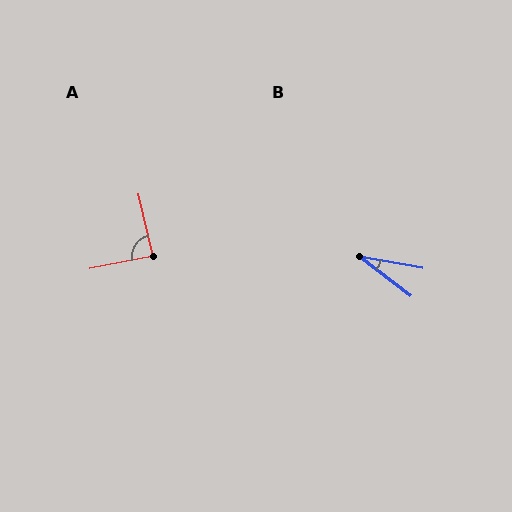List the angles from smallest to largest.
B (27°), A (88°).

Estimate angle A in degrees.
Approximately 88 degrees.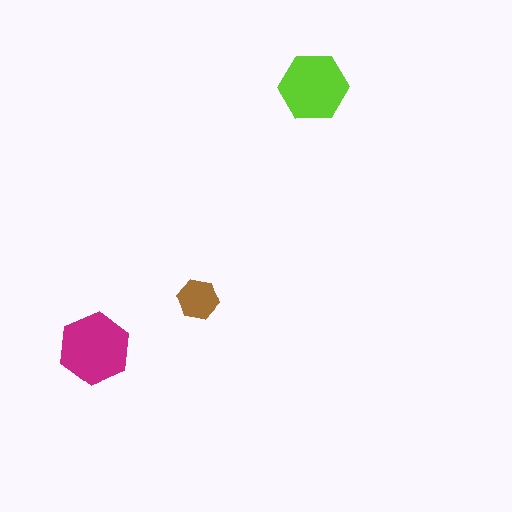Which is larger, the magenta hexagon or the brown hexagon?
The magenta one.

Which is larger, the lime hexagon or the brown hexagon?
The lime one.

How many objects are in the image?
There are 3 objects in the image.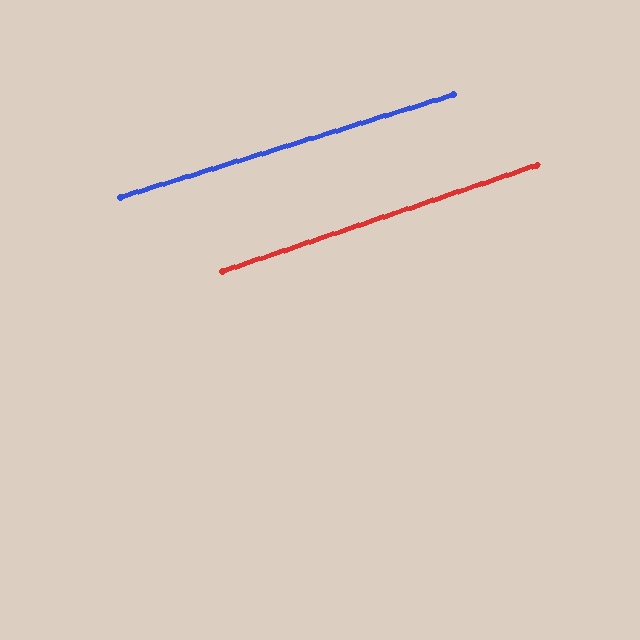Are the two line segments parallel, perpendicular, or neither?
Parallel — their directions differ by only 1.5°.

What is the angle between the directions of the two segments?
Approximately 2 degrees.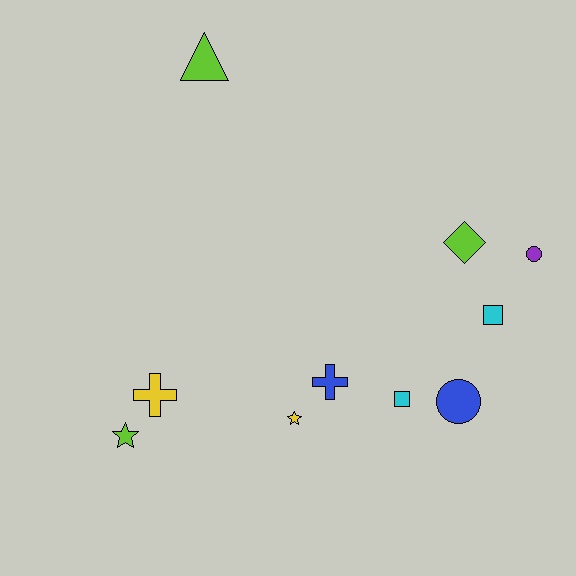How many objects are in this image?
There are 10 objects.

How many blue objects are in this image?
There are 2 blue objects.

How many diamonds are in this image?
There is 1 diamond.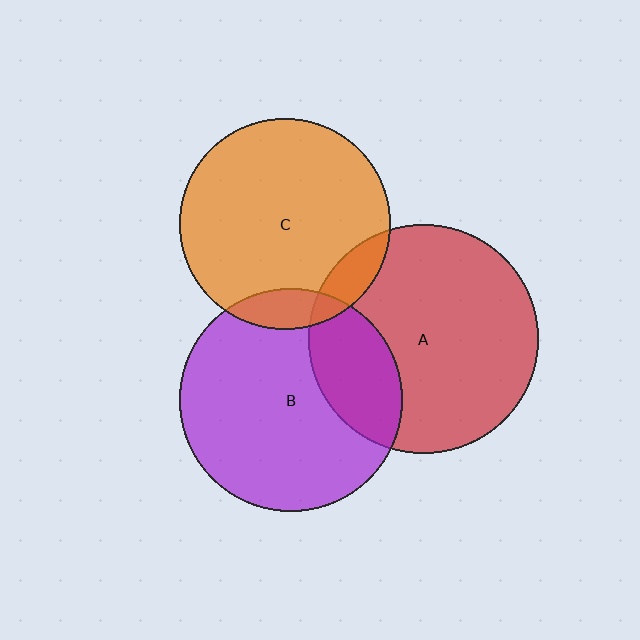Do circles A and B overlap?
Yes.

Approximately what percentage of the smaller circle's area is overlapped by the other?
Approximately 25%.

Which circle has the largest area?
Circle A (red).